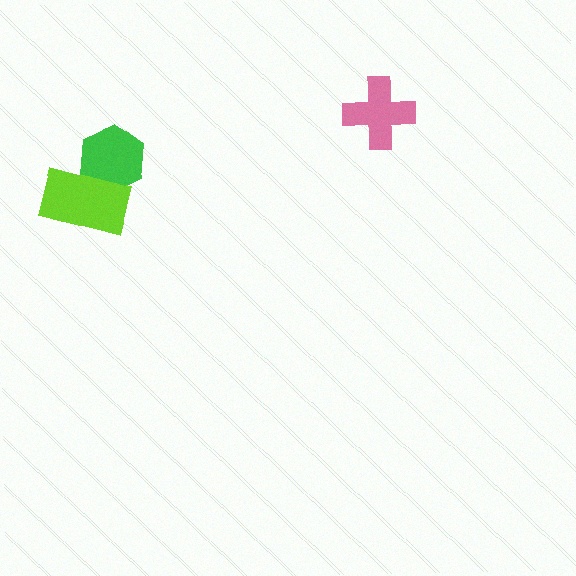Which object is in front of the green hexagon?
The lime rectangle is in front of the green hexagon.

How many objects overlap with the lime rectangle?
1 object overlaps with the lime rectangle.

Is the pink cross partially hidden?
No, no other shape covers it.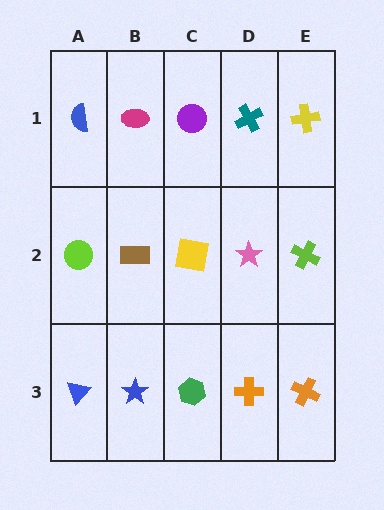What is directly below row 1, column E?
A lime cross.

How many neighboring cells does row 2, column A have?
3.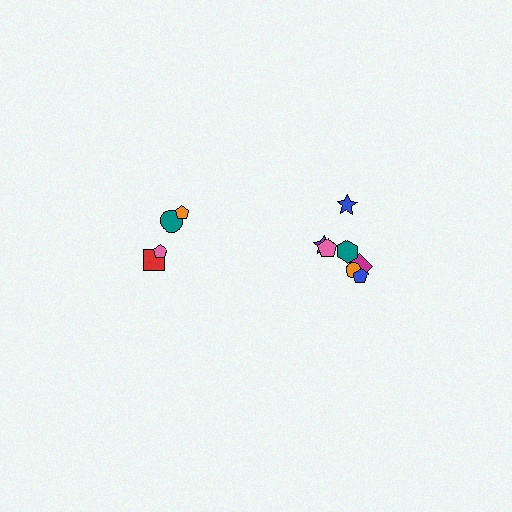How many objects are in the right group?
There are 7 objects.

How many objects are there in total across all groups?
There are 11 objects.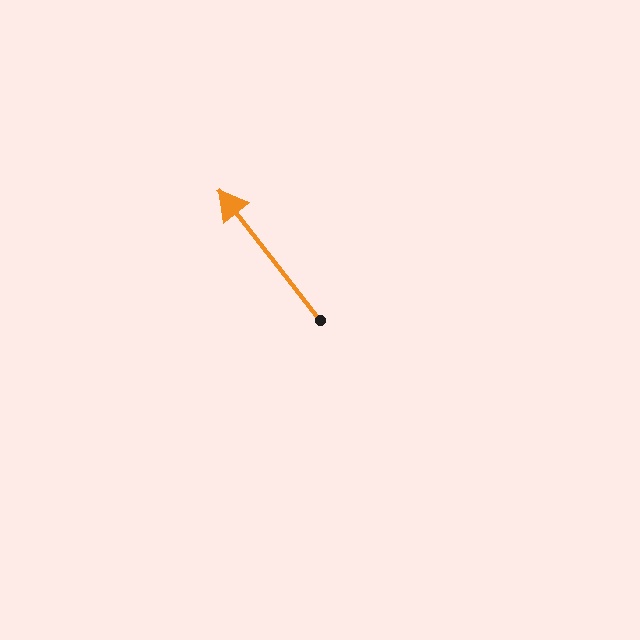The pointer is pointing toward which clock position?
Roughly 11 o'clock.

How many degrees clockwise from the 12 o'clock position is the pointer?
Approximately 322 degrees.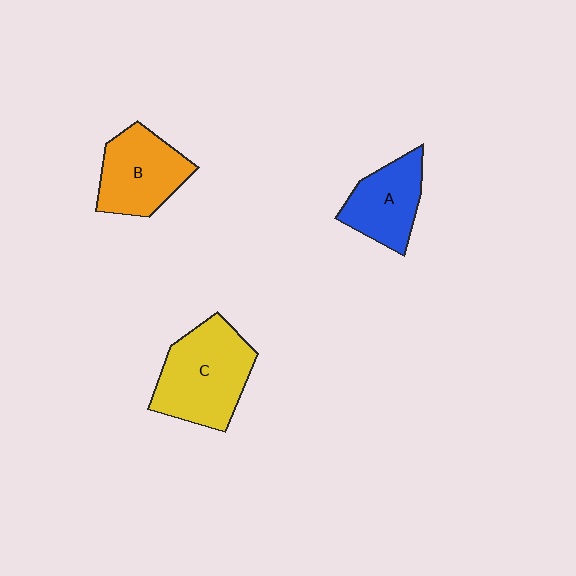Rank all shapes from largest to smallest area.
From largest to smallest: C (yellow), B (orange), A (blue).